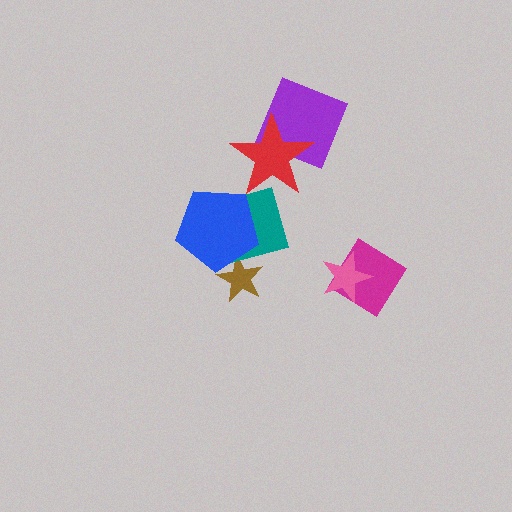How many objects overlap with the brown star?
1 object overlaps with the brown star.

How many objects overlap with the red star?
1 object overlaps with the red star.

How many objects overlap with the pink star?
1 object overlaps with the pink star.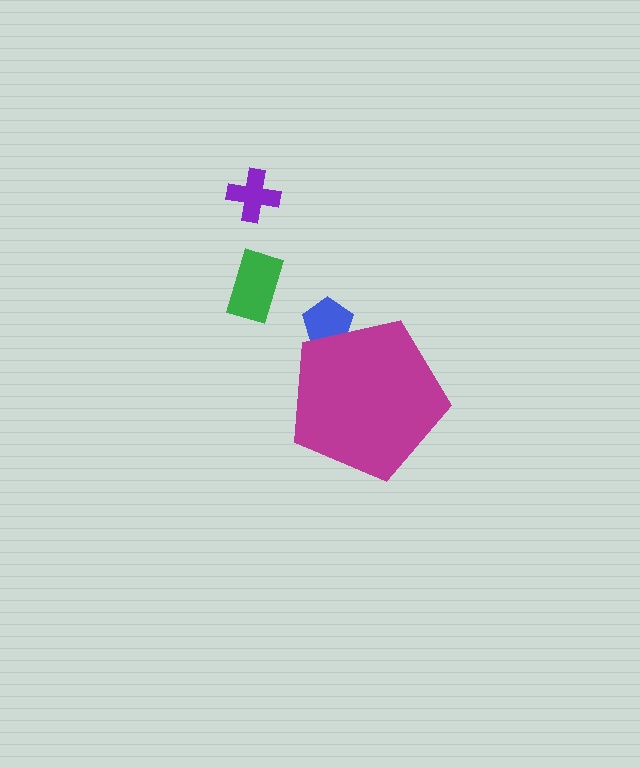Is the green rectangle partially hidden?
No, the green rectangle is fully visible.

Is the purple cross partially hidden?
No, the purple cross is fully visible.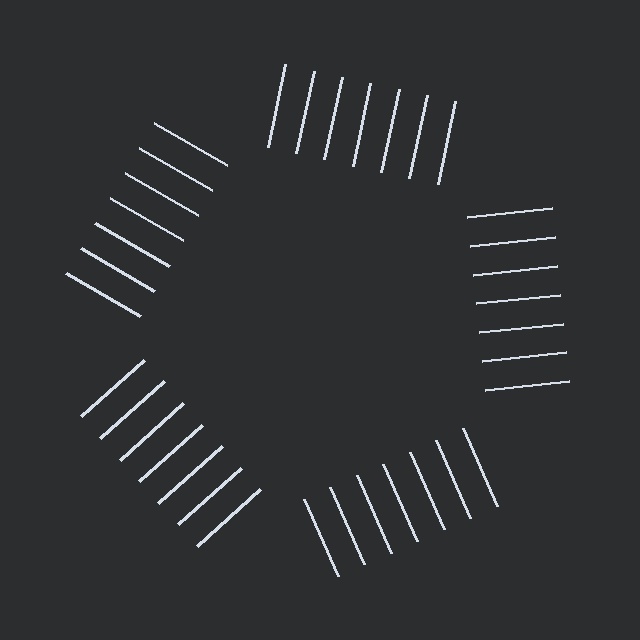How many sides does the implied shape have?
5 sides — the line-ends trace a pentagon.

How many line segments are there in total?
35 — 7 along each of the 5 edges.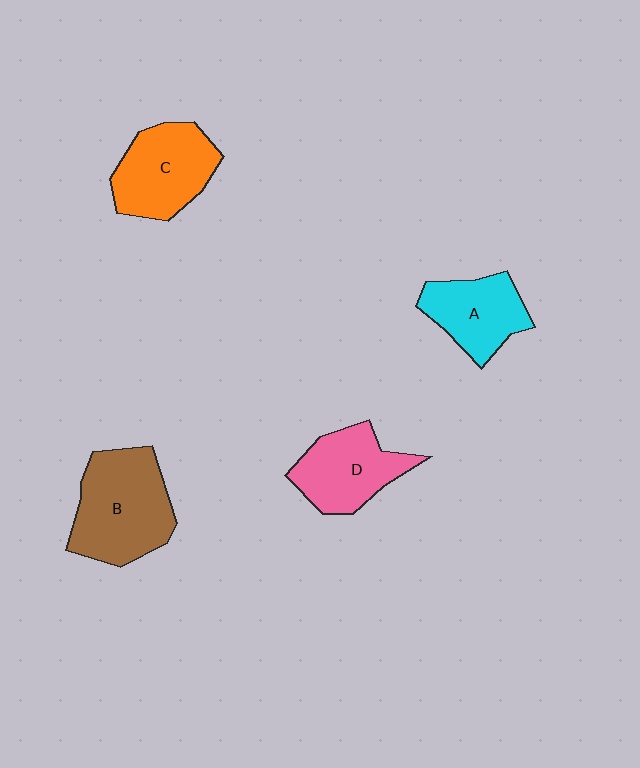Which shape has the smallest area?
Shape A (cyan).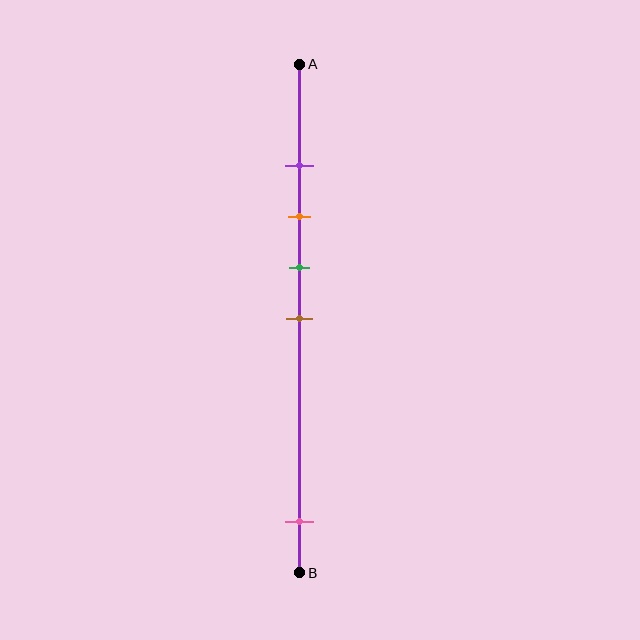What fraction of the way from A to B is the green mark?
The green mark is approximately 40% (0.4) of the way from A to B.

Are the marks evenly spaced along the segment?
No, the marks are not evenly spaced.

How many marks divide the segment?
There are 5 marks dividing the segment.